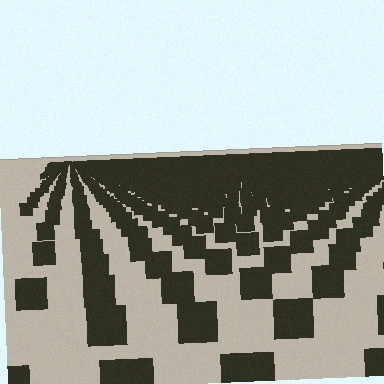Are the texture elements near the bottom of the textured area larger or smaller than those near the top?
Larger. Near the bottom, elements are closer to the viewer and appear at a bigger on-screen size.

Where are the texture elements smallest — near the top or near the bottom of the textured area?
Near the top.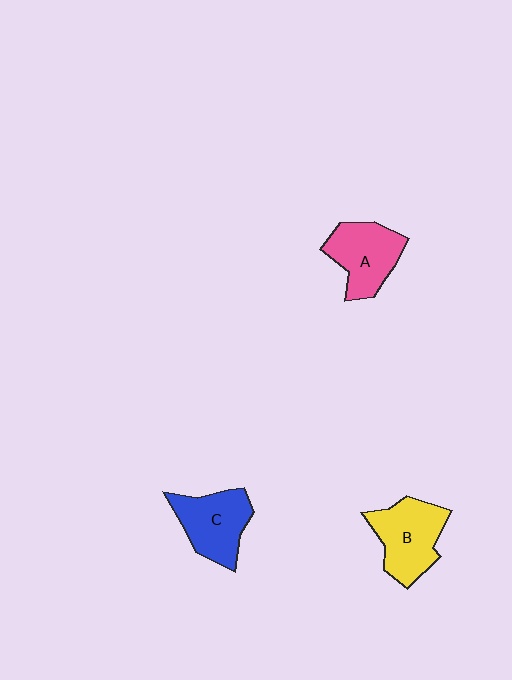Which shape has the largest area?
Shape B (yellow).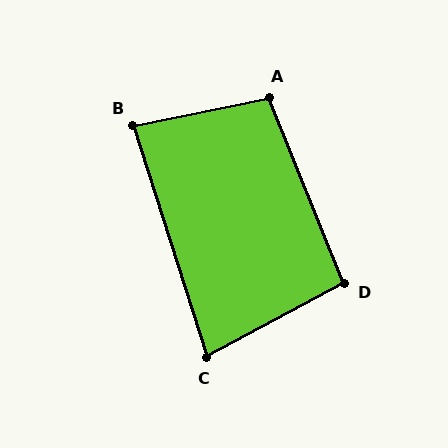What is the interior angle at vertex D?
Approximately 96 degrees (obtuse).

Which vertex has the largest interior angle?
A, at approximately 100 degrees.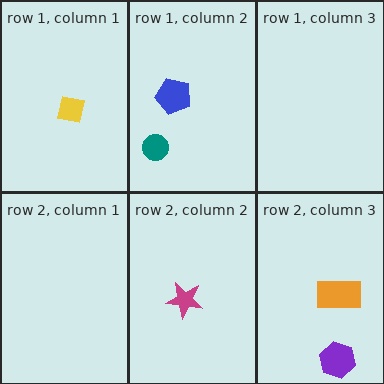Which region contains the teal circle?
The row 1, column 2 region.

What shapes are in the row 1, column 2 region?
The blue pentagon, the teal circle.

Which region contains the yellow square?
The row 1, column 1 region.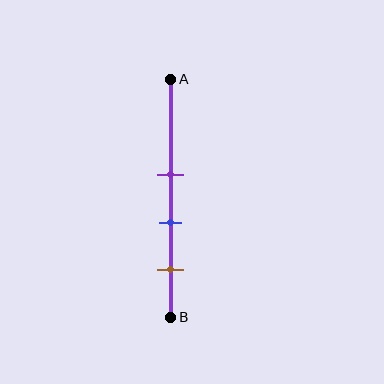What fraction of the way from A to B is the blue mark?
The blue mark is approximately 60% (0.6) of the way from A to B.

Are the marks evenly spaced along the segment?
Yes, the marks are approximately evenly spaced.